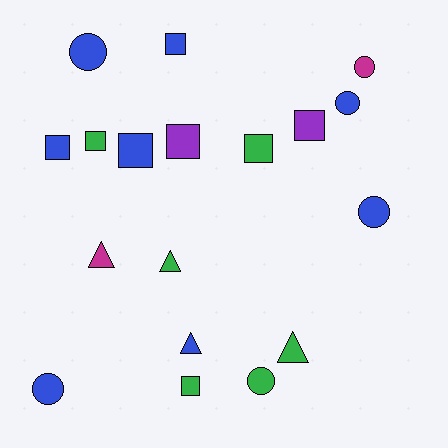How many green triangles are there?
There are 2 green triangles.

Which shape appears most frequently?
Square, with 8 objects.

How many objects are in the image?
There are 18 objects.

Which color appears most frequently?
Blue, with 8 objects.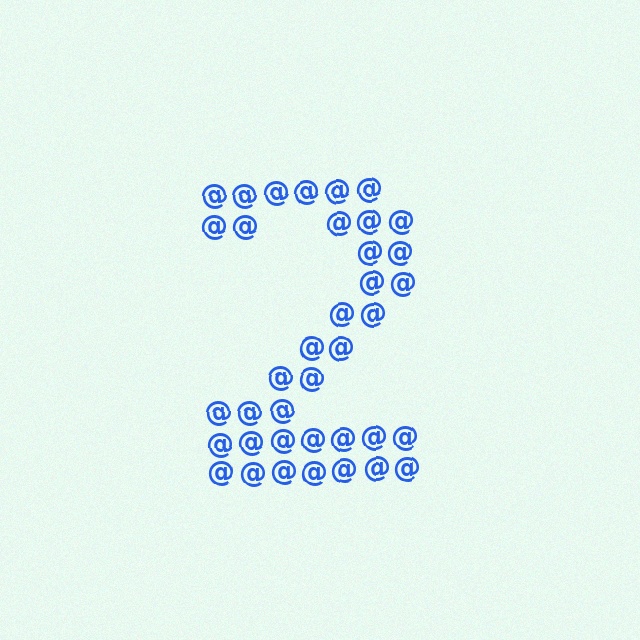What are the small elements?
The small elements are at signs.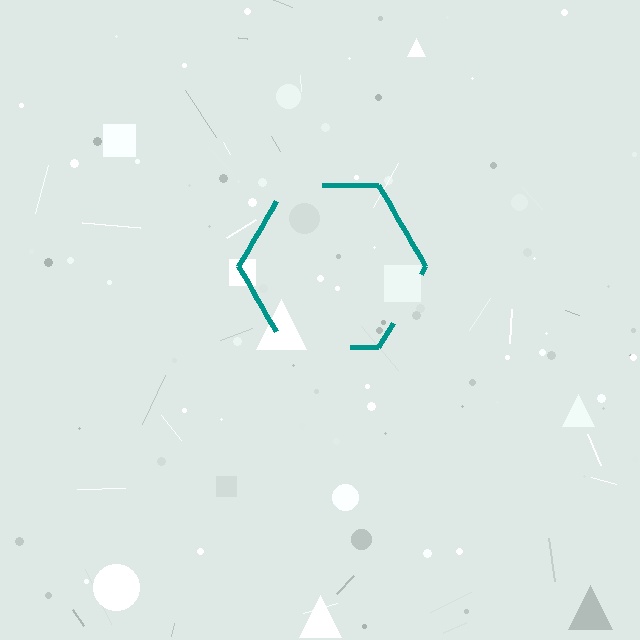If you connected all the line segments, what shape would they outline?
They would outline a hexagon.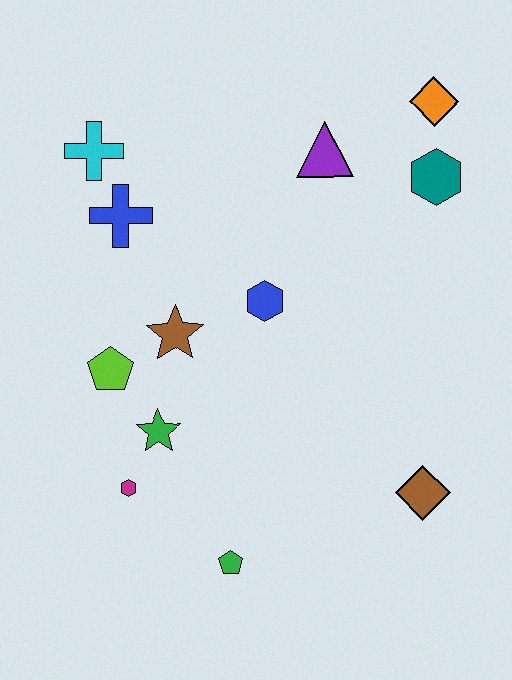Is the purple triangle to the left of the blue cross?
No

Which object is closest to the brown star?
The lime pentagon is closest to the brown star.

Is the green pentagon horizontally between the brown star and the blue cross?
No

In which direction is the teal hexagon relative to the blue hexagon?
The teal hexagon is to the right of the blue hexagon.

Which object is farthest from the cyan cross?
The brown diamond is farthest from the cyan cross.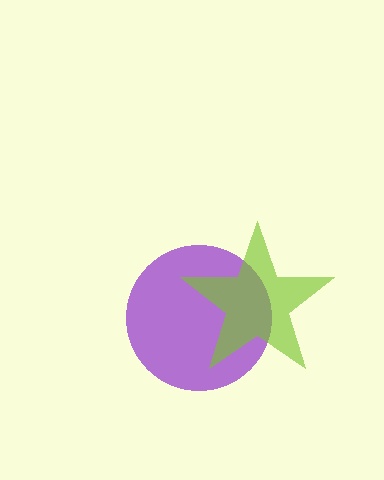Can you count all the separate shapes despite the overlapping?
Yes, there are 2 separate shapes.